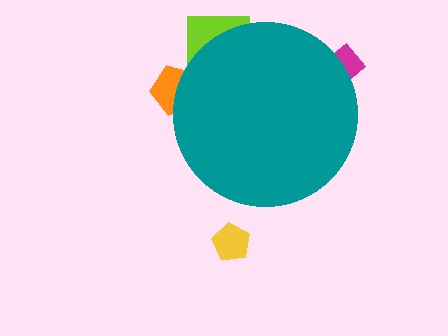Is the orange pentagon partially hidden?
Yes, the orange pentagon is partially hidden behind the teal circle.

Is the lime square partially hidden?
Yes, the lime square is partially hidden behind the teal circle.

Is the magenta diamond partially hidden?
Yes, the magenta diamond is partially hidden behind the teal circle.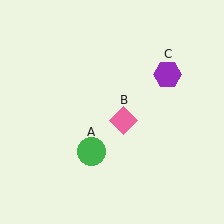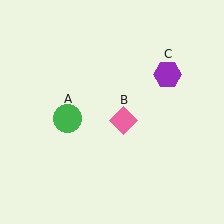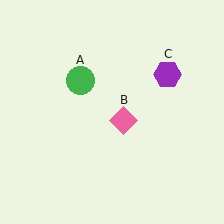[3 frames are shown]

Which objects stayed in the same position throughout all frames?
Pink diamond (object B) and purple hexagon (object C) remained stationary.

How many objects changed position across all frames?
1 object changed position: green circle (object A).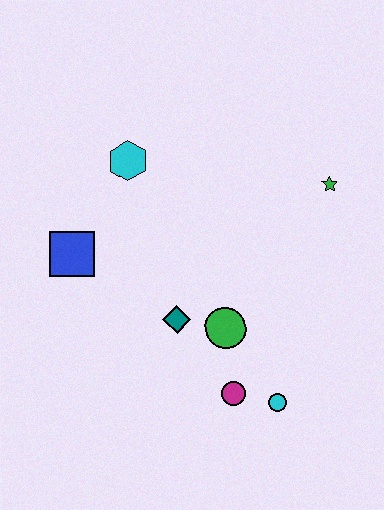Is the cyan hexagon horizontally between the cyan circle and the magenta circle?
No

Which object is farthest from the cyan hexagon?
The cyan circle is farthest from the cyan hexagon.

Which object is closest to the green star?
The green circle is closest to the green star.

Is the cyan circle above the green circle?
No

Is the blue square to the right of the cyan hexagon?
No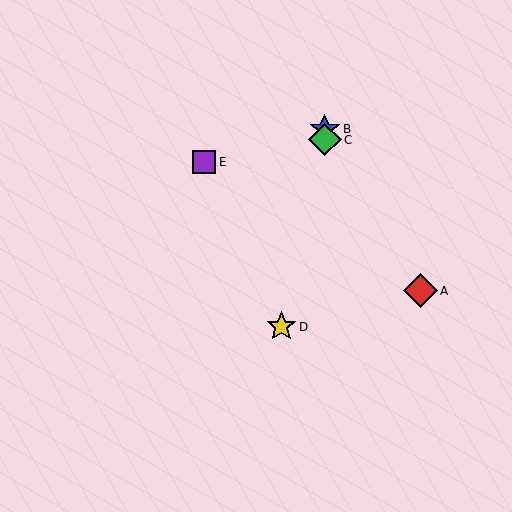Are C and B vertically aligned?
Yes, both are at x≈325.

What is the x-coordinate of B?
Object B is at x≈325.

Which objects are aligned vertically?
Objects B, C are aligned vertically.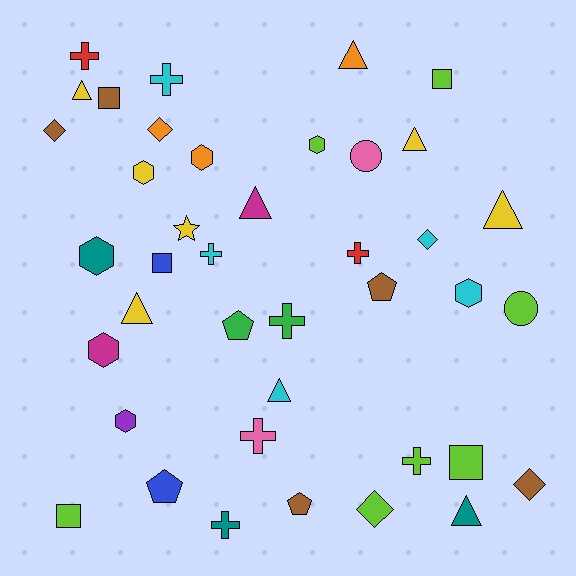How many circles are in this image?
There are 2 circles.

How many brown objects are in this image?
There are 5 brown objects.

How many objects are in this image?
There are 40 objects.